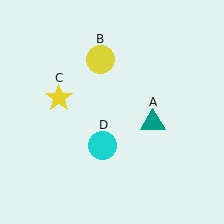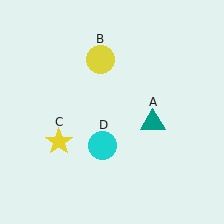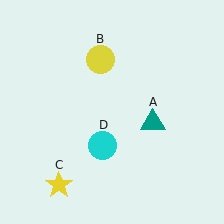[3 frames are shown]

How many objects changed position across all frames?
1 object changed position: yellow star (object C).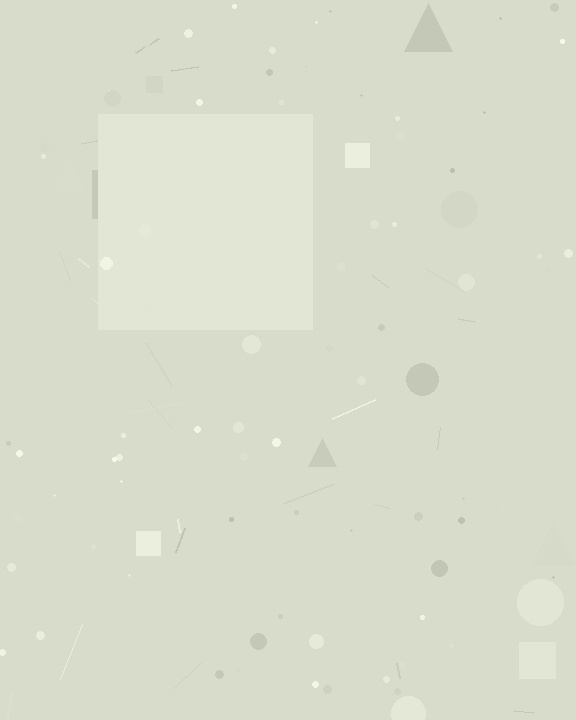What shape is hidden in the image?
A square is hidden in the image.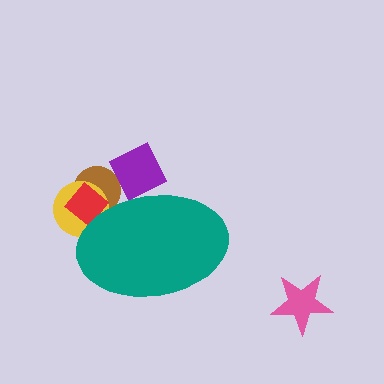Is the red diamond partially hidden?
Yes, the red diamond is partially hidden behind the teal ellipse.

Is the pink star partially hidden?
No, the pink star is fully visible.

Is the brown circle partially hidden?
Yes, the brown circle is partially hidden behind the teal ellipse.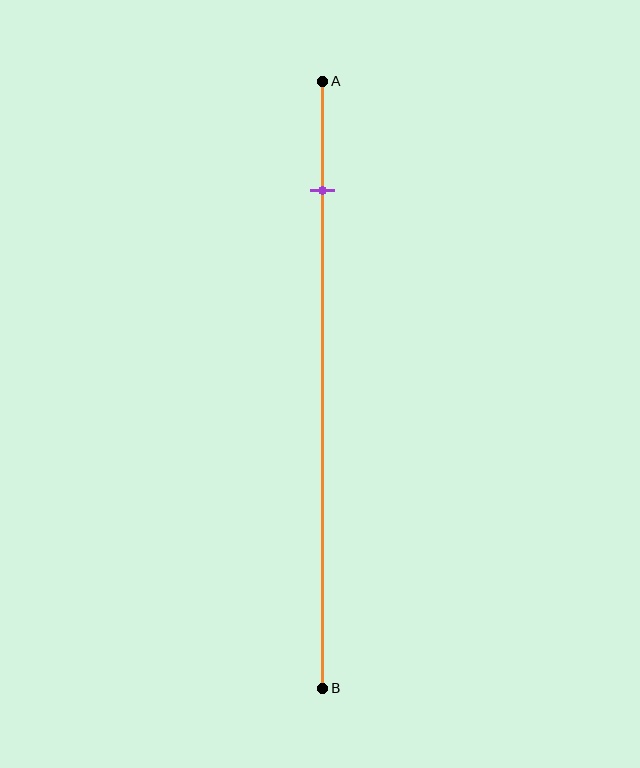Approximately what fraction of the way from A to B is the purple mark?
The purple mark is approximately 20% of the way from A to B.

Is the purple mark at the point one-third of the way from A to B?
No, the mark is at about 20% from A, not at the 33% one-third point.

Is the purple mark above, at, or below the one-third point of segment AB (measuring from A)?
The purple mark is above the one-third point of segment AB.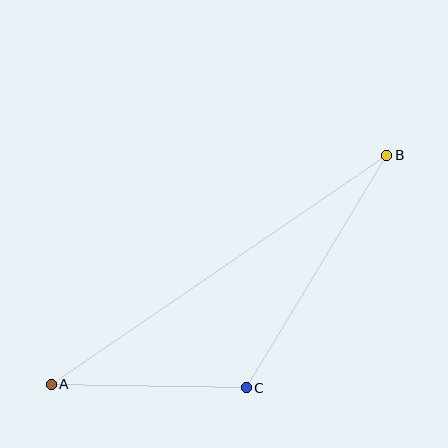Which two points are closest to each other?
Points A and C are closest to each other.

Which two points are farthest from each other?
Points A and B are farthest from each other.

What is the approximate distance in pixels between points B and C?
The distance between B and C is approximately 272 pixels.